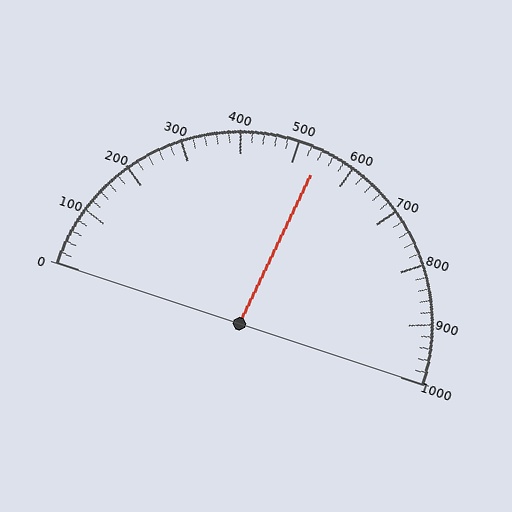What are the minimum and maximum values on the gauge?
The gauge ranges from 0 to 1000.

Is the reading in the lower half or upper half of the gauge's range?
The reading is in the upper half of the range (0 to 1000).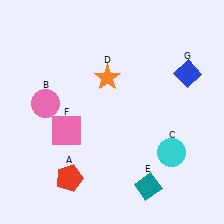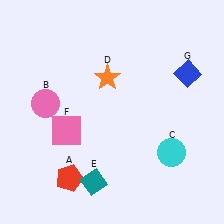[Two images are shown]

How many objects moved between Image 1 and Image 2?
1 object moved between the two images.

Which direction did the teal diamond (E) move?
The teal diamond (E) moved left.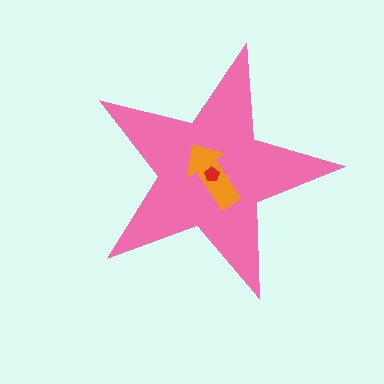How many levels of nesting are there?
3.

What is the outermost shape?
The pink star.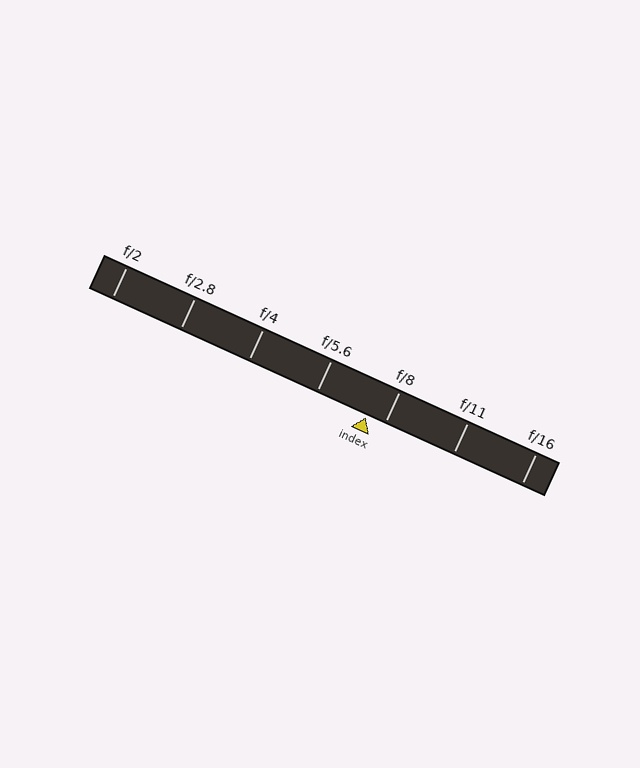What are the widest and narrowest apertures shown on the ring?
The widest aperture shown is f/2 and the narrowest is f/16.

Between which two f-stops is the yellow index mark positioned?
The index mark is between f/5.6 and f/8.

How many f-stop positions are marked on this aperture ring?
There are 7 f-stop positions marked.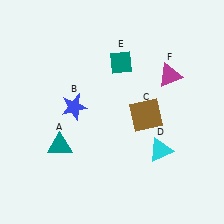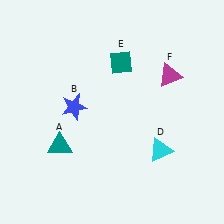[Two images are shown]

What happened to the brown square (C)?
The brown square (C) was removed in Image 2. It was in the bottom-right area of Image 1.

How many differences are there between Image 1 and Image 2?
There is 1 difference between the two images.